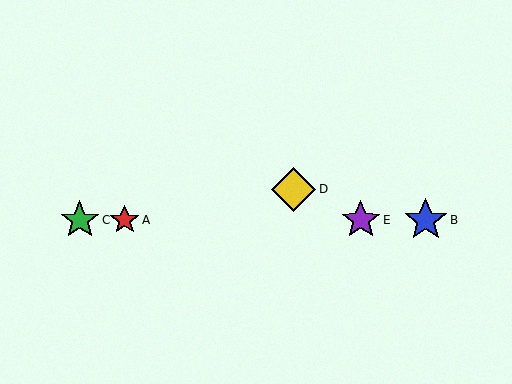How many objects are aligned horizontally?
4 objects (A, B, C, E) are aligned horizontally.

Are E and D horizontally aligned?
No, E is at y≈220 and D is at y≈189.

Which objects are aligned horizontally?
Objects A, B, C, E are aligned horizontally.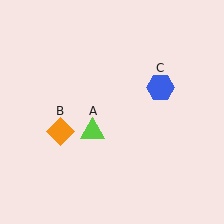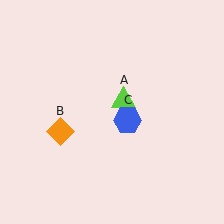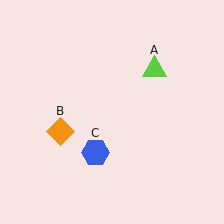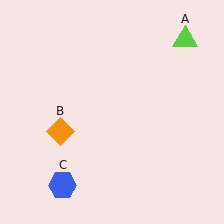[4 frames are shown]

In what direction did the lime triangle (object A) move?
The lime triangle (object A) moved up and to the right.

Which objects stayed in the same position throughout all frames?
Orange diamond (object B) remained stationary.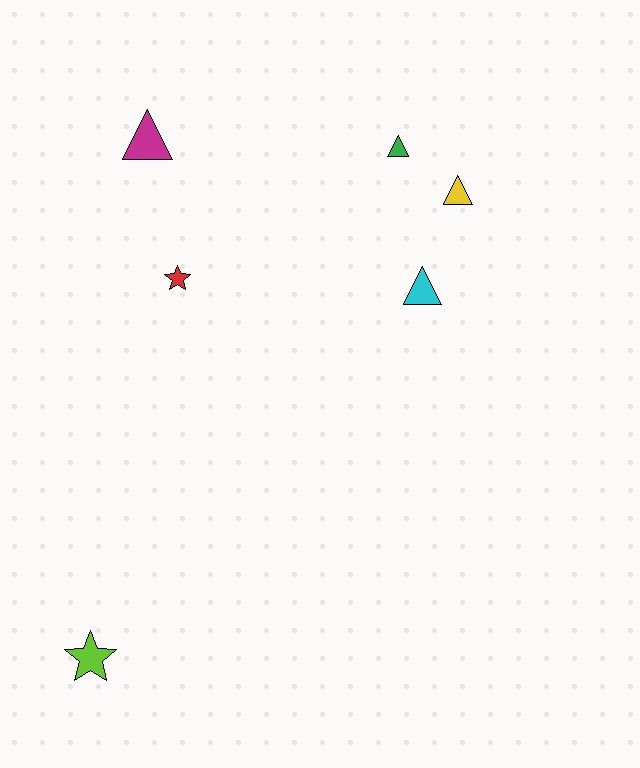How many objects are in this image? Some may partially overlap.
There are 6 objects.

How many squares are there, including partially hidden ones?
There are no squares.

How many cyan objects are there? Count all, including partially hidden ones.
There is 1 cyan object.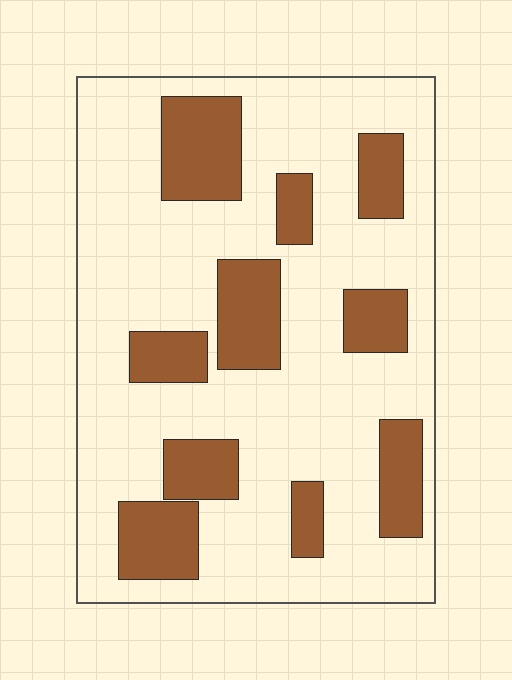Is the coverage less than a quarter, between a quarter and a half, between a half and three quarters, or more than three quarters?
Between a quarter and a half.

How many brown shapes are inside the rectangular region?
10.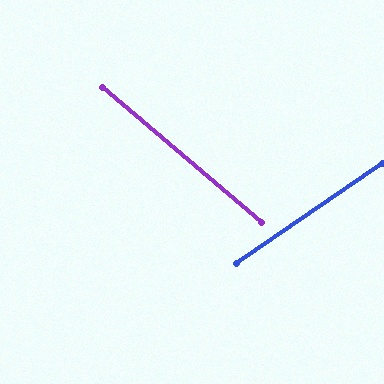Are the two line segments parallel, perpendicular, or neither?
Neither parallel nor perpendicular — they differ by about 75°.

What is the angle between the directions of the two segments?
Approximately 75 degrees.